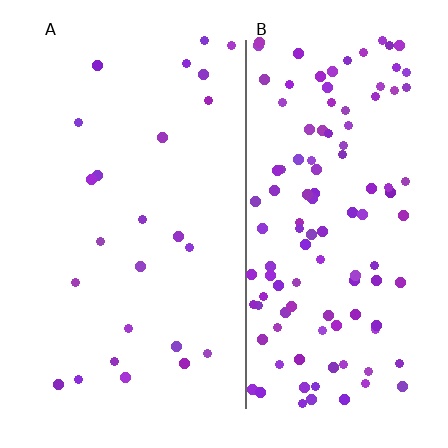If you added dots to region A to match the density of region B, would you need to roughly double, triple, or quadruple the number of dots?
Approximately quadruple.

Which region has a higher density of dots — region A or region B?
B (the right).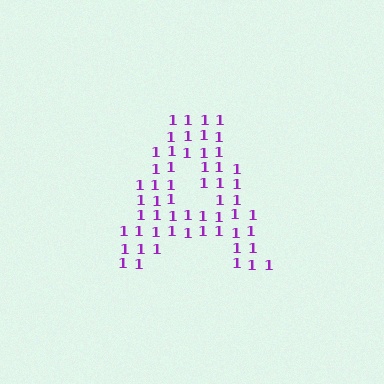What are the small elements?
The small elements are digit 1's.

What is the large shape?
The large shape is the letter A.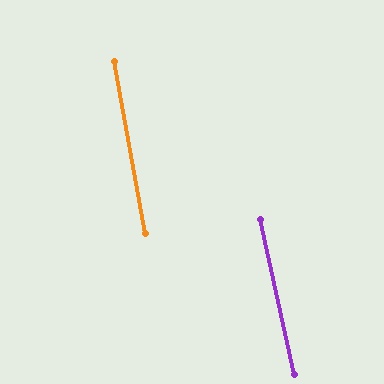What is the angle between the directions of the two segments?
Approximately 2 degrees.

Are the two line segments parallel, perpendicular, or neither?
Parallel — their directions differ by only 1.5°.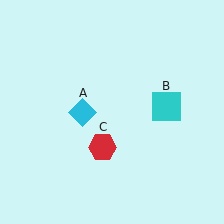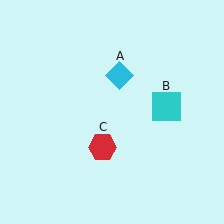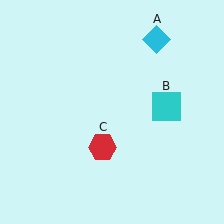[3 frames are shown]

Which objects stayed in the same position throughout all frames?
Cyan square (object B) and red hexagon (object C) remained stationary.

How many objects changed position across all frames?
1 object changed position: cyan diamond (object A).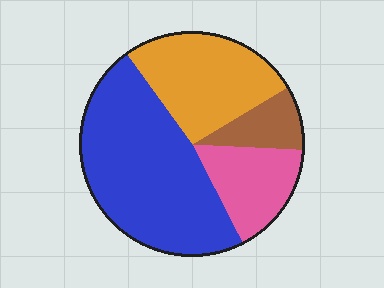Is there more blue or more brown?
Blue.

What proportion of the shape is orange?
Orange takes up between a sixth and a third of the shape.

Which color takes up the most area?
Blue, at roughly 50%.